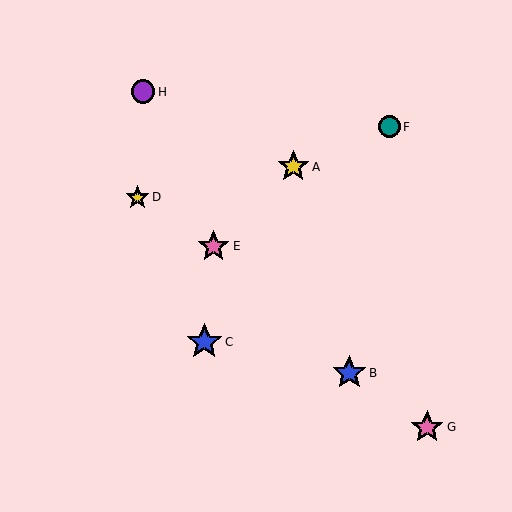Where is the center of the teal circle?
The center of the teal circle is at (389, 127).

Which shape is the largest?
The blue star (labeled C) is the largest.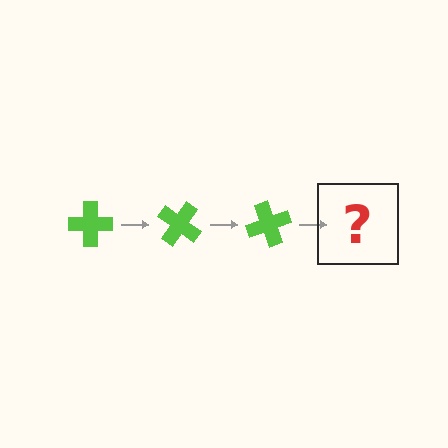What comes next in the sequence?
The next element should be a lime cross rotated 105 degrees.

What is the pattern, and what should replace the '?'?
The pattern is that the cross rotates 35 degrees each step. The '?' should be a lime cross rotated 105 degrees.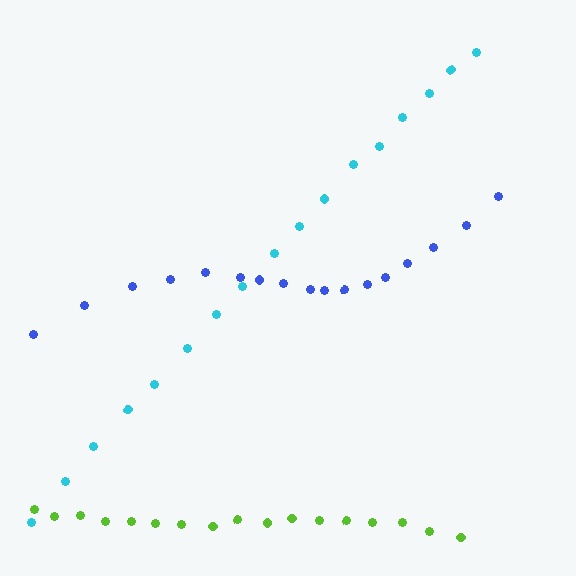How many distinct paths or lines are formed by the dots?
There are 3 distinct paths.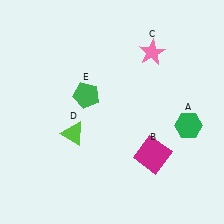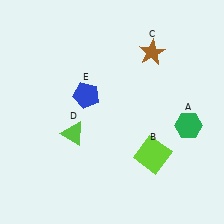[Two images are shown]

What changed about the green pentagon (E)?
In Image 1, E is green. In Image 2, it changed to blue.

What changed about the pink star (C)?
In Image 1, C is pink. In Image 2, it changed to brown.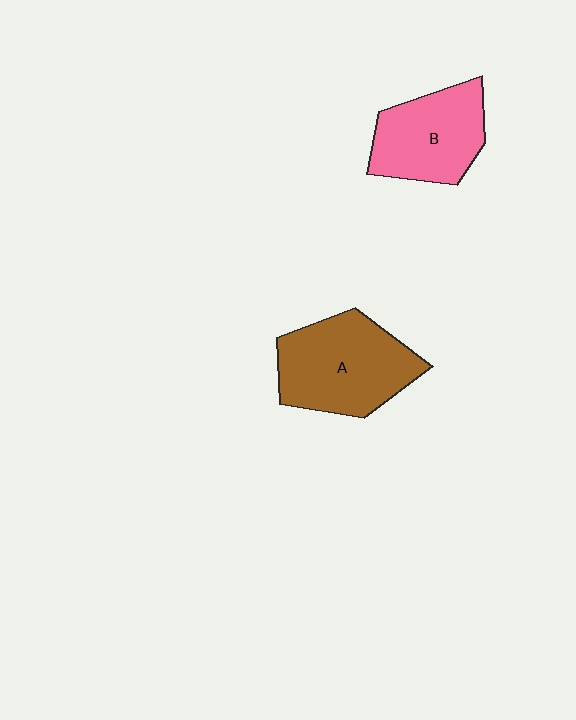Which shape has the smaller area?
Shape B (pink).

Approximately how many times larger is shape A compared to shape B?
Approximately 1.3 times.